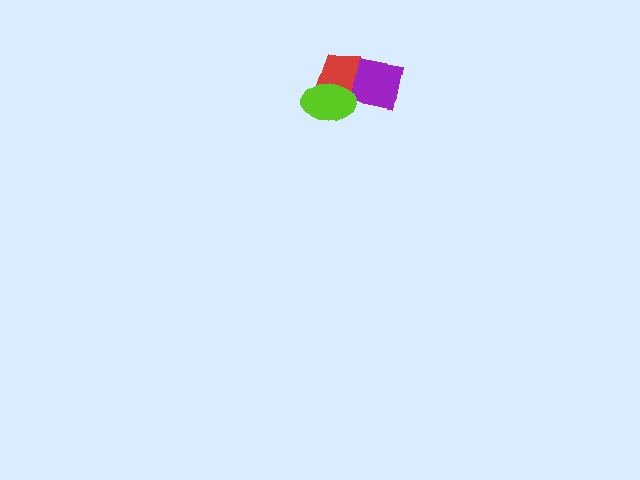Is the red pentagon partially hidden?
Yes, it is partially covered by another shape.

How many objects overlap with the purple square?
2 objects overlap with the purple square.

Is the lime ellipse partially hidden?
No, no other shape covers it.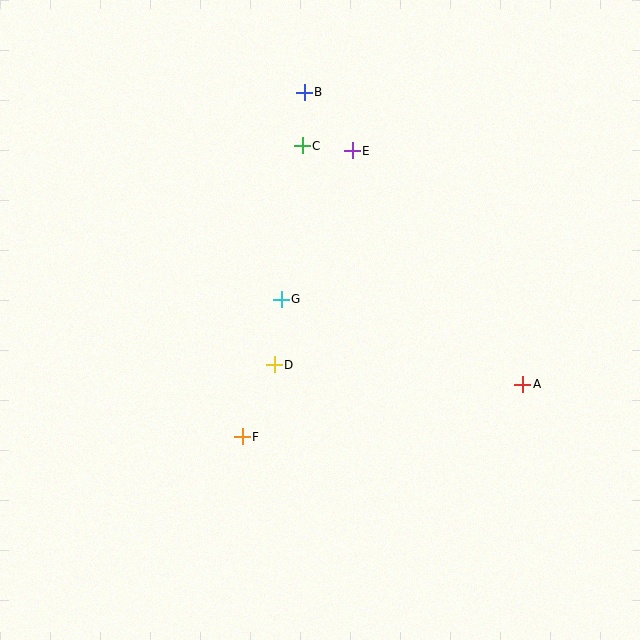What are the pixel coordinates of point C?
Point C is at (302, 146).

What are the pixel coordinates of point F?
Point F is at (242, 437).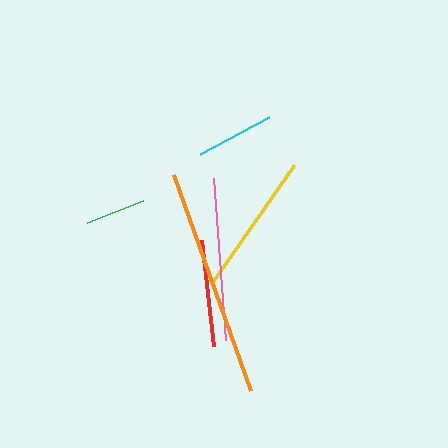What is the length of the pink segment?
The pink segment is approximately 162 pixels long.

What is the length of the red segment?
The red segment is approximately 107 pixels long.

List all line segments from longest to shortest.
From longest to shortest: orange, pink, yellow, red, cyan, green.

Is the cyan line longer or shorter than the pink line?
The pink line is longer than the cyan line.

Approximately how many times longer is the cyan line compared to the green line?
The cyan line is approximately 1.3 times the length of the green line.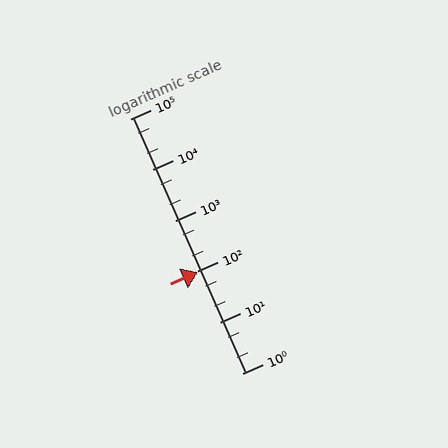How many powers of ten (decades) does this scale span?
The scale spans 5 decades, from 1 to 100000.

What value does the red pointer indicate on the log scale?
The pointer indicates approximately 99.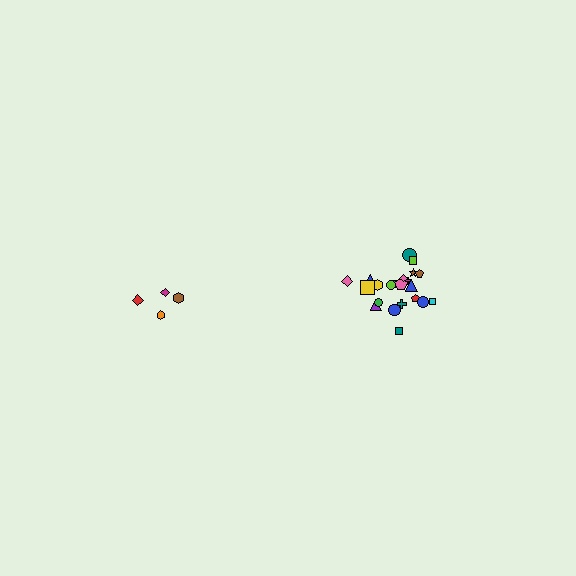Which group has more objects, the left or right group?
The right group.